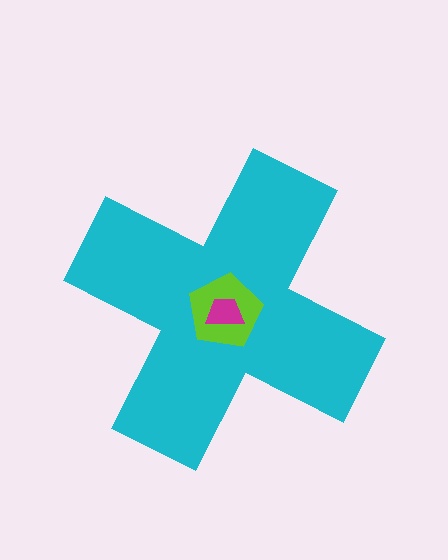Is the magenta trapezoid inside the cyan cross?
Yes.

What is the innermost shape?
The magenta trapezoid.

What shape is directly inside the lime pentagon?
The magenta trapezoid.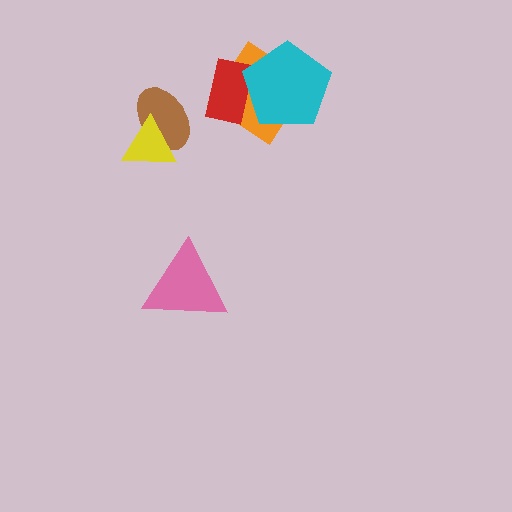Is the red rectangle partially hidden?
Yes, it is partially covered by another shape.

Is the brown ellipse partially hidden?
Yes, it is partially covered by another shape.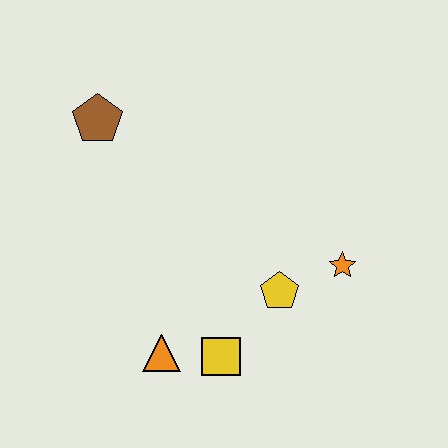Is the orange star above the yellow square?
Yes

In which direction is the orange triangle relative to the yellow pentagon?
The orange triangle is to the left of the yellow pentagon.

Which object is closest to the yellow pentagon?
The orange star is closest to the yellow pentagon.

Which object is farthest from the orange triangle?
The brown pentagon is farthest from the orange triangle.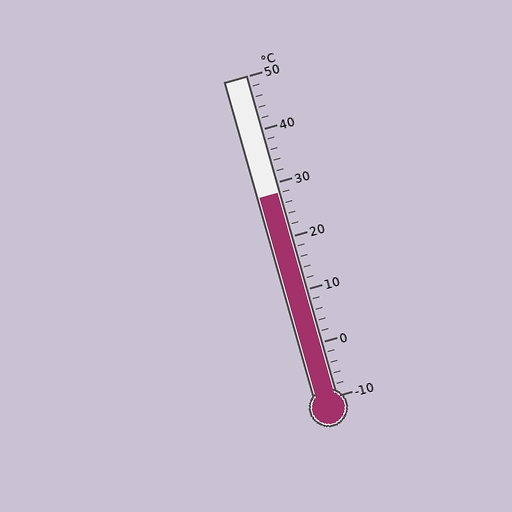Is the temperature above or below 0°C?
The temperature is above 0°C.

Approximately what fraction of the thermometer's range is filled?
The thermometer is filled to approximately 65% of its range.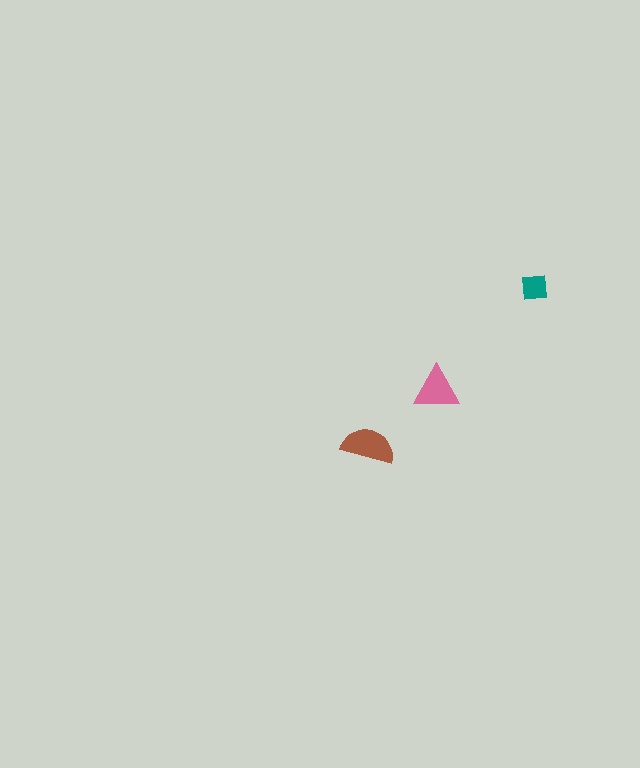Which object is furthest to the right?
The teal square is rightmost.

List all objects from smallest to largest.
The teal square, the pink triangle, the brown semicircle.